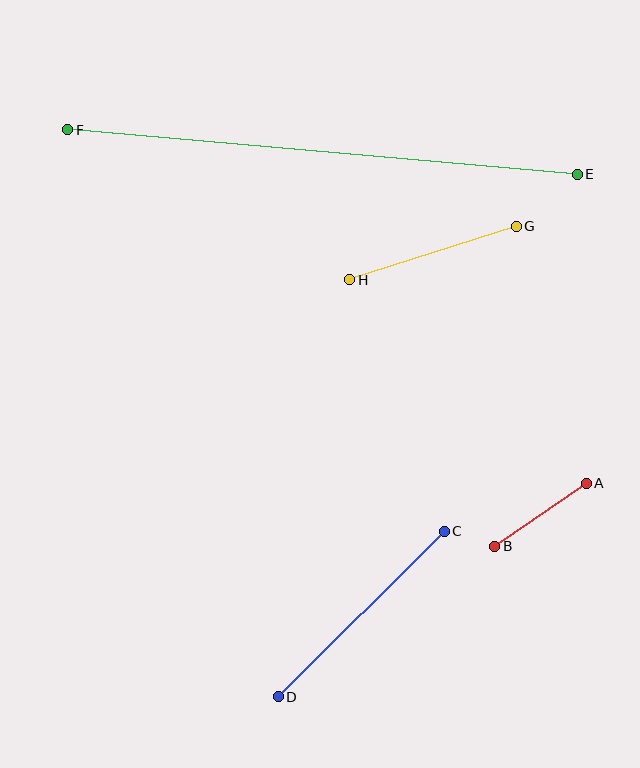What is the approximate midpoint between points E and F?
The midpoint is at approximately (322, 152) pixels.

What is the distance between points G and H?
The distance is approximately 175 pixels.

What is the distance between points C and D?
The distance is approximately 235 pixels.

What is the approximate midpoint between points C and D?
The midpoint is at approximately (361, 614) pixels.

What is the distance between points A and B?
The distance is approximately 111 pixels.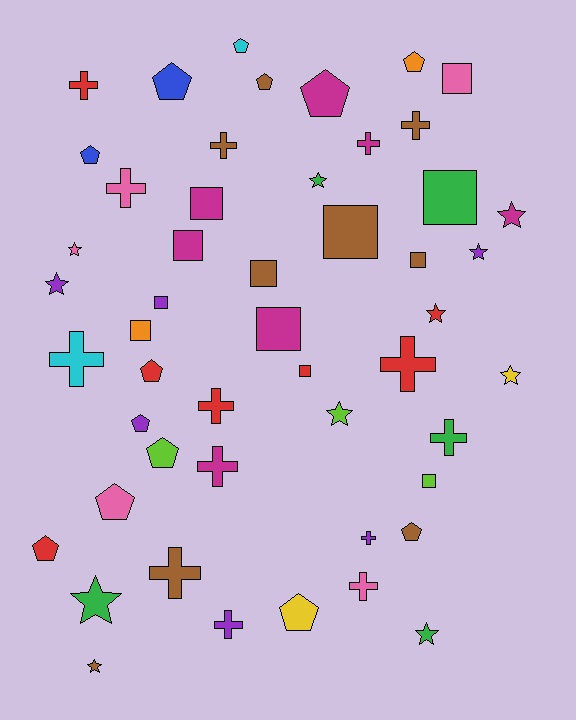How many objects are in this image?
There are 50 objects.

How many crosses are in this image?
There are 14 crosses.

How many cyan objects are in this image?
There are 2 cyan objects.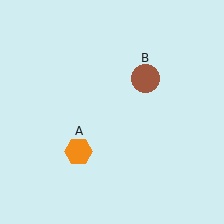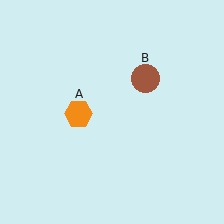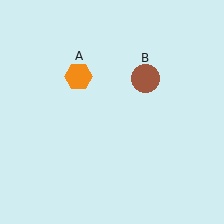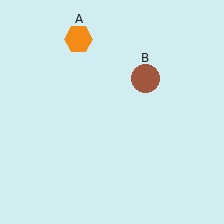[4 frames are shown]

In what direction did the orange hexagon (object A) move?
The orange hexagon (object A) moved up.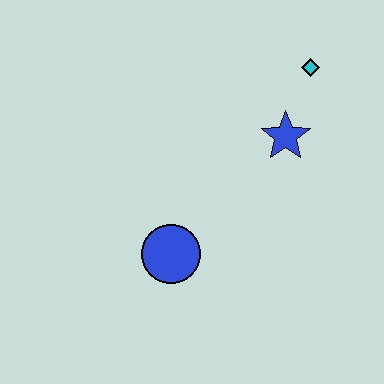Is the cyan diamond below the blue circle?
No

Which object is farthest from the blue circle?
The cyan diamond is farthest from the blue circle.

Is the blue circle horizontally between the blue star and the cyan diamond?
No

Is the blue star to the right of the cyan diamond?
No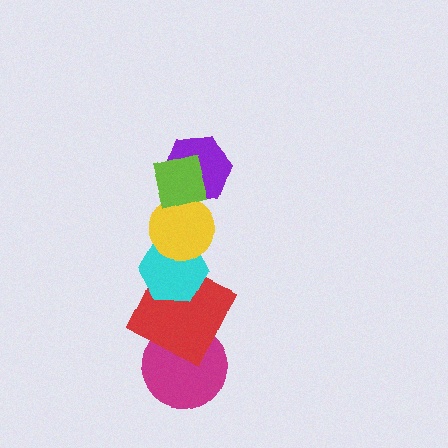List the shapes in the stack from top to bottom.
From top to bottom: the lime square, the purple hexagon, the yellow circle, the cyan hexagon, the red square, the magenta circle.